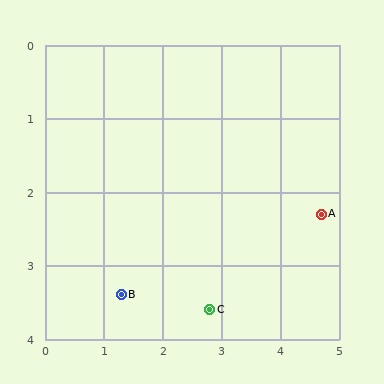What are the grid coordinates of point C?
Point C is at approximately (2.8, 3.6).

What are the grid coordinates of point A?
Point A is at approximately (4.7, 2.3).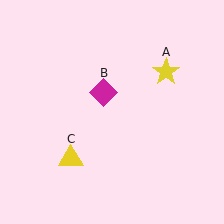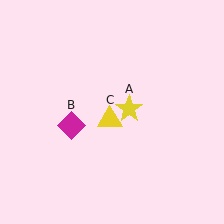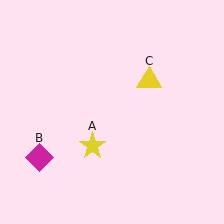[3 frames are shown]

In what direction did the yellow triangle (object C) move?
The yellow triangle (object C) moved up and to the right.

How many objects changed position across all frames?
3 objects changed position: yellow star (object A), magenta diamond (object B), yellow triangle (object C).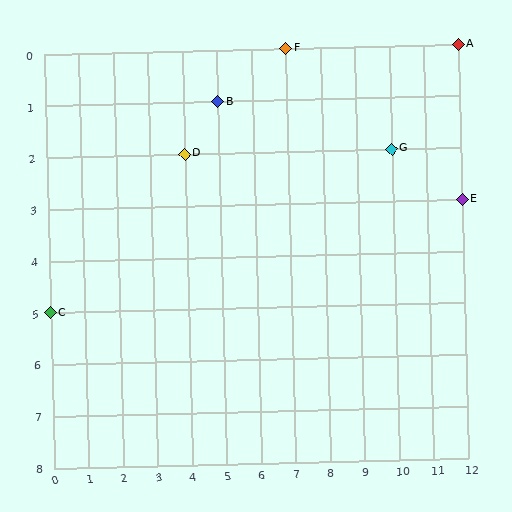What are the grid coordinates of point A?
Point A is at grid coordinates (12, 0).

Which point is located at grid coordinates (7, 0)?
Point F is at (7, 0).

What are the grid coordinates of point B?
Point B is at grid coordinates (5, 1).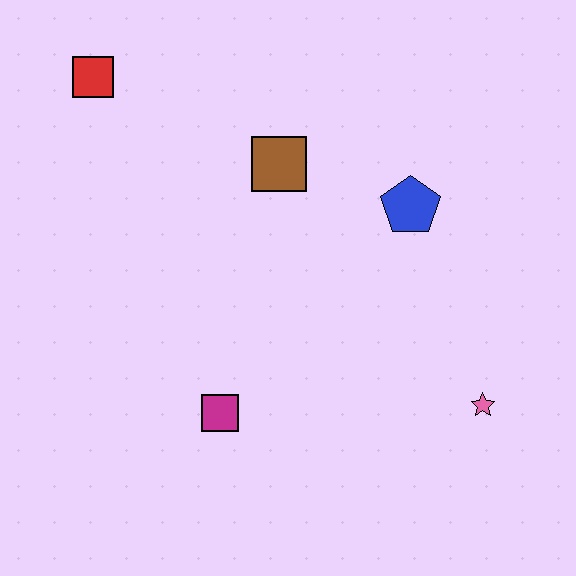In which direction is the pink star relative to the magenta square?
The pink star is to the right of the magenta square.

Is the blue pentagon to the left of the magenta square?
No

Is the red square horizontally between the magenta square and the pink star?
No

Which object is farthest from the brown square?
The pink star is farthest from the brown square.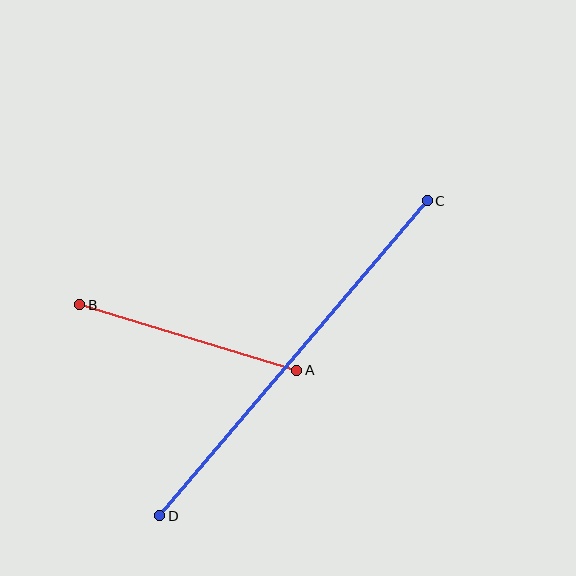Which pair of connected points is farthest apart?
Points C and D are farthest apart.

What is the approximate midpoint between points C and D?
The midpoint is at approximately (293, 358) pixels.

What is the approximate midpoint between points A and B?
The midpoint is at approximately (188, 337) pixels.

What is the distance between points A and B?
The distance is approximately 227 pixels.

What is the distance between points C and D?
The distance is approximately 413 pixels.